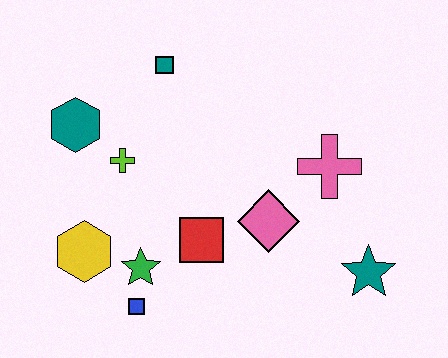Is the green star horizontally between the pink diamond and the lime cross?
Yes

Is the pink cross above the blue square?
Yes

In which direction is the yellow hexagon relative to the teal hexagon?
The yellow hexagon is below the teal hexagon.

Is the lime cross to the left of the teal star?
Yes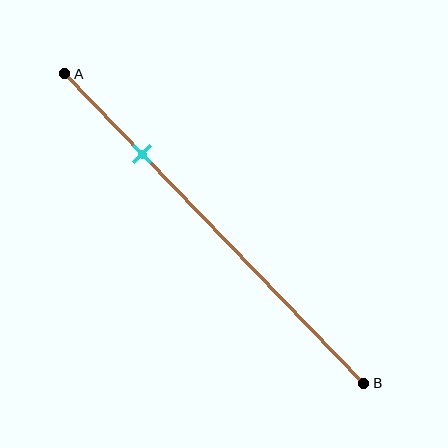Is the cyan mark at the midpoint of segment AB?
No, the mark is at about 25% from A, not at the 50% midpoint.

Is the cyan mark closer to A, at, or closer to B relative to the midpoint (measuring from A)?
The cyan mark is closer to point A than the midpoint of segment AB.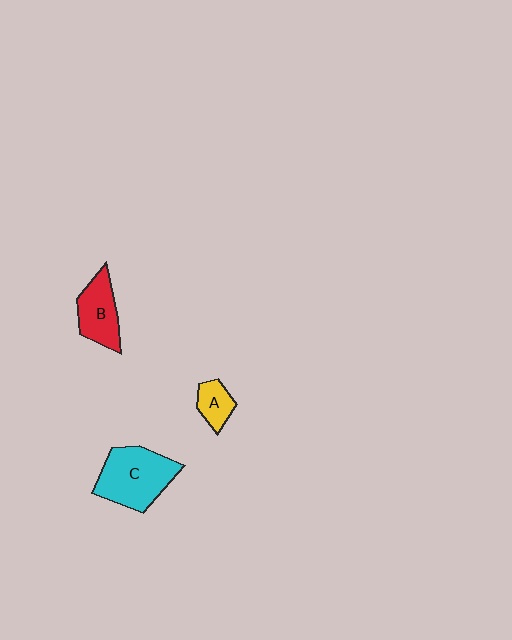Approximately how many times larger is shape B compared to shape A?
Approximately 1.8 times.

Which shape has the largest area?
Shape C (cyan).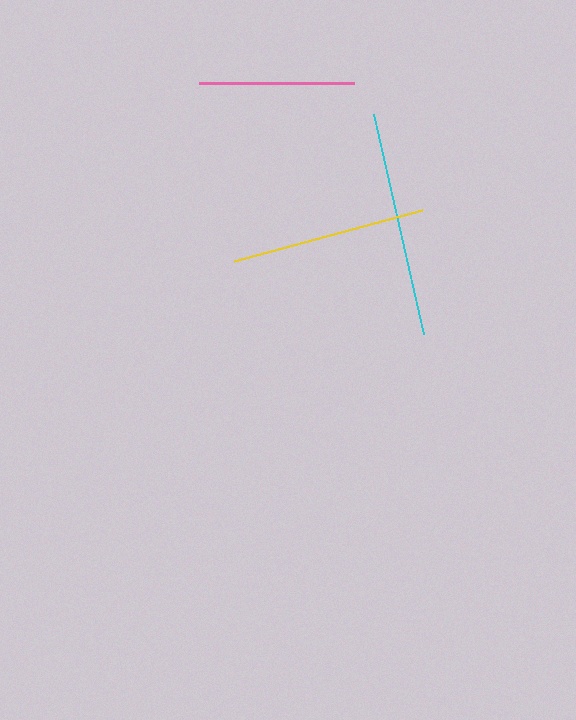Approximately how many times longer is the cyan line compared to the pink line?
The cyan line is approximately 1.5 times the length of the pink line.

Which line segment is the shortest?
The pink line is the shortest at approximately 155 pixels.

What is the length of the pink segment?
The pink segment is approximately 155 pixels long.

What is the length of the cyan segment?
The cyan segment is approximately 225 pixels long.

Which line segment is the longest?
The cyan line is the longest at approximately 225 pixels.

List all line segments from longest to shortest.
From longest to shortest: cyan, yellow, pink.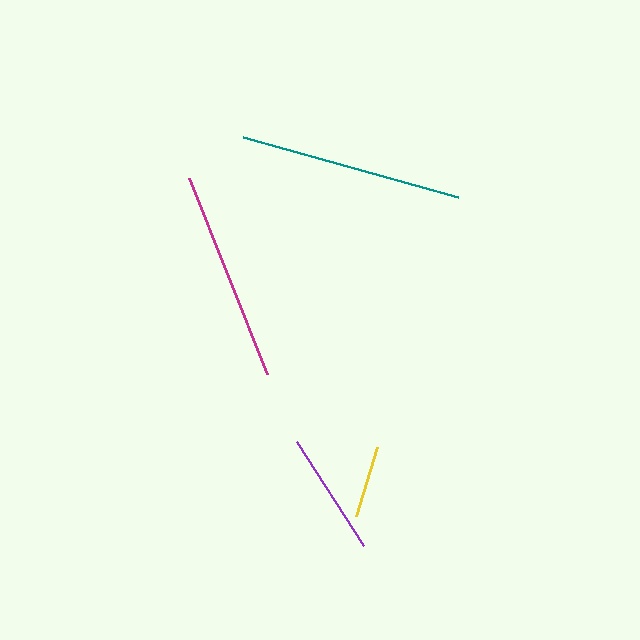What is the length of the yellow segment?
The yellow segment is approximately 72 pixels long.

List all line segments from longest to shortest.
From longest to shortest: teal, magenta, purple, yellow.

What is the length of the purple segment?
The purple segment is approximately 124 pixels long.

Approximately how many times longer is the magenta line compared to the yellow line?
The magenta line is approximately 2.9 times the length of the yellow line.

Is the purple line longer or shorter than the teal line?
The teal line is longer than the purple line.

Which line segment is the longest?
The teal line is the longest at approximately 223 pixels.